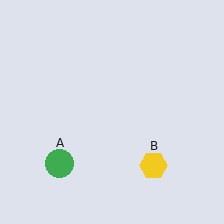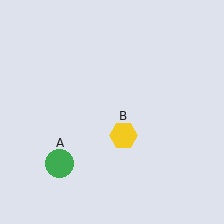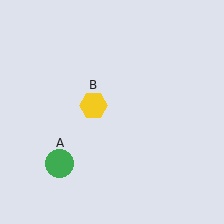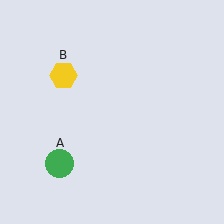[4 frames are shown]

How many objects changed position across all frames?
1 object changed position: yellow hexagon (object B).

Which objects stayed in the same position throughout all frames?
Green circle (object A) remained stationary.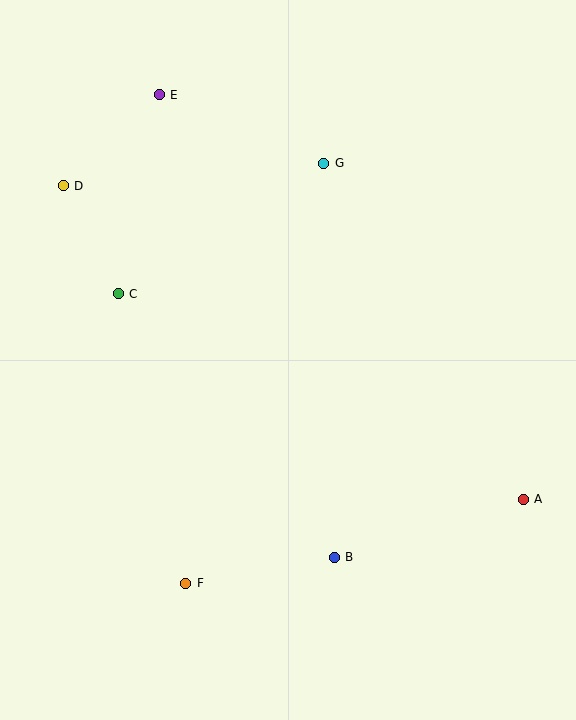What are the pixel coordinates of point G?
Point G is at (324, 163).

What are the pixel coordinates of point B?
Point B is at (334, 557).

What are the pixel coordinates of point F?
Point F is at (186, 583).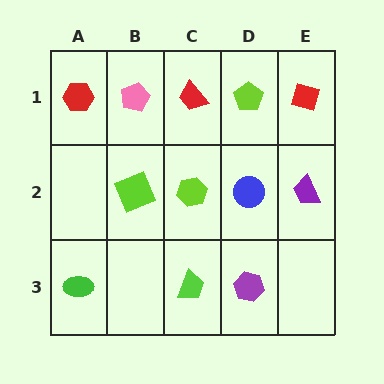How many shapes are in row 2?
4 shapes.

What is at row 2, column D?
A blue circle.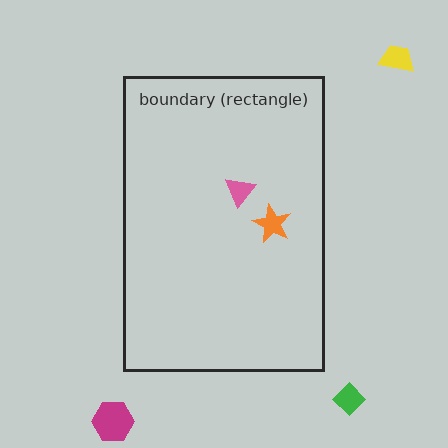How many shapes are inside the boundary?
2 inside, 3 outside.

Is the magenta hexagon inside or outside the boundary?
Outside.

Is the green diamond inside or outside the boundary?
Outside.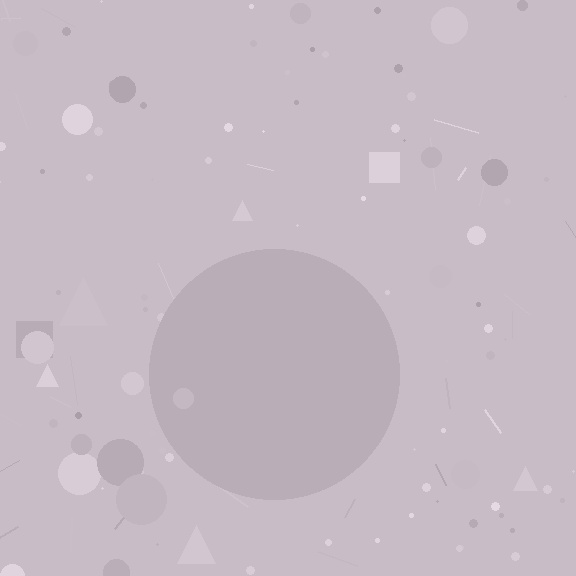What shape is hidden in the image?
A circle is hidden in the image.